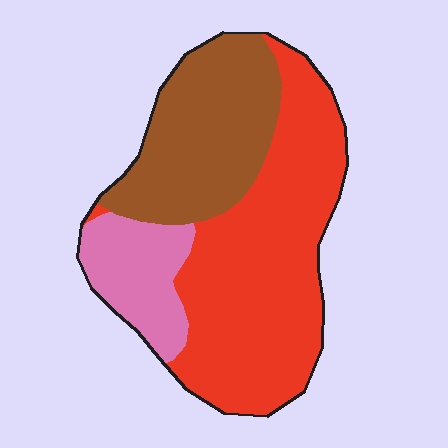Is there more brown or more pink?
Brown.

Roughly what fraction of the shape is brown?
Brown takes up about one third (1/3) of the shape.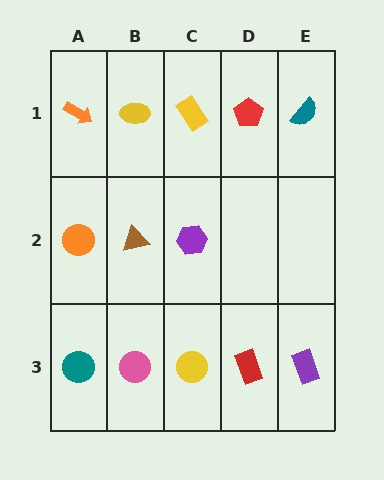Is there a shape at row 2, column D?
No, that cell is empty.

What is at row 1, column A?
An orange arrow.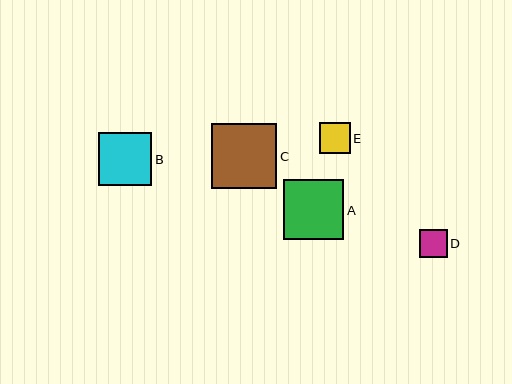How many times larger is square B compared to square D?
Square B is approximately 1.9 times the size of square D.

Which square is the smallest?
Square D is the smallest with a size of approximately 28 pixels.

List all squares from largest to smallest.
From largest to smallest: C, A, B, E, D.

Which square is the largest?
Square C is the largest with a size of approximately 66 pixels.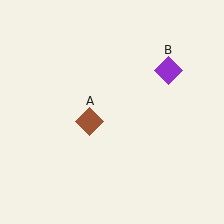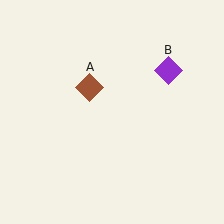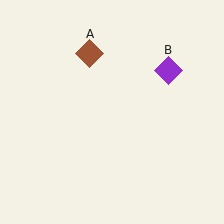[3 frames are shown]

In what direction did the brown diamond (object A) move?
The brown diamond (object A) moved up.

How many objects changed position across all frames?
1 object changed position: brown diamond (object A).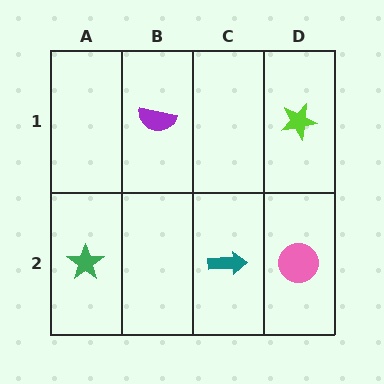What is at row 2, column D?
A pink circle.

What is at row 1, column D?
A lime star.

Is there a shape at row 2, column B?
No, that cell is empty.